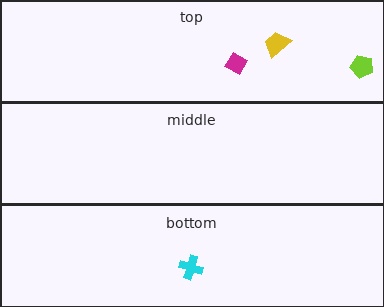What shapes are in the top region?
The lime pentagon, the magenta diamond, the yellow trapezoid.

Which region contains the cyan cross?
The bottom region.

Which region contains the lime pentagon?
The top region.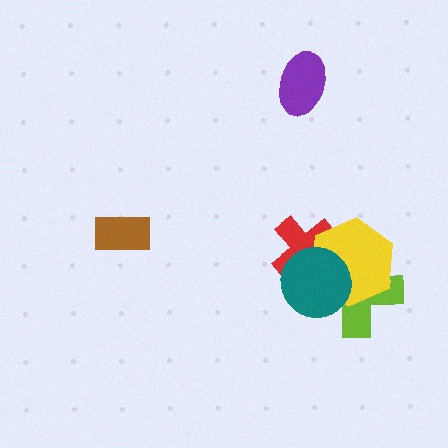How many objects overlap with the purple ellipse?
0 objects overlap with the purple ellipse.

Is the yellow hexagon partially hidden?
Yes, it is partially covered by another shape.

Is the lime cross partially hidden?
Yes, it is partially covered by another shape.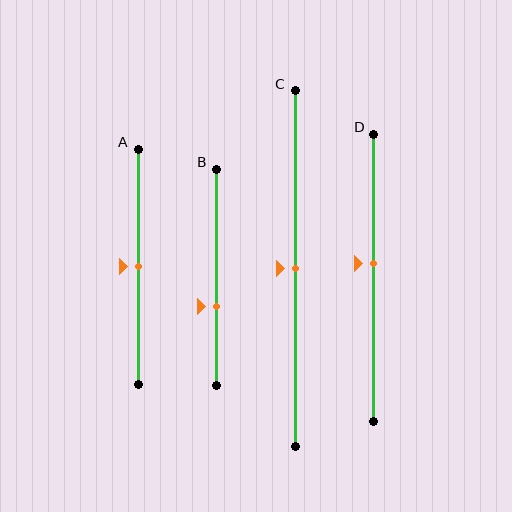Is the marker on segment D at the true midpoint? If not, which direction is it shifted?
No, the marker on segment D is shifted upward by about 5% of the segment length.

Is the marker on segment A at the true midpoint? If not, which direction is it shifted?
Yes, the marker on segment A is at the true midpoint.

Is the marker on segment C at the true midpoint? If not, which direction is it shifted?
Yes, the marker on segment C is at the true midpoint.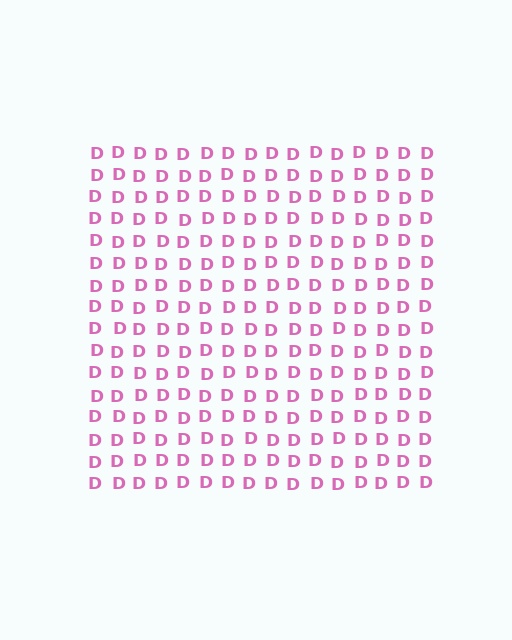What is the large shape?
The large shape is a square.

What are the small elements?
The small elements are letter D's.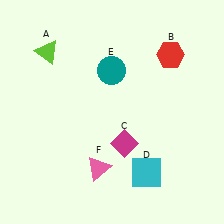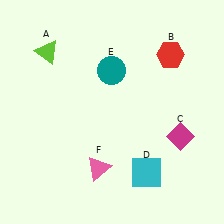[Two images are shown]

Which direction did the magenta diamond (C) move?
The magenta diamond (C) moved right.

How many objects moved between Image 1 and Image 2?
1 object moved between the two images.